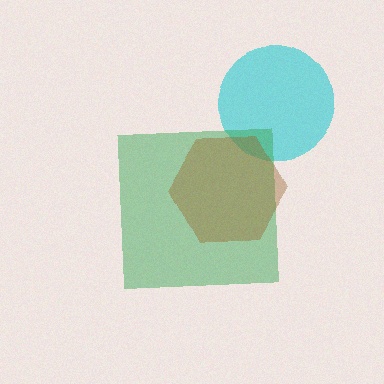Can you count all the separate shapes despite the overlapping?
Yes, there are 3 separate shapes.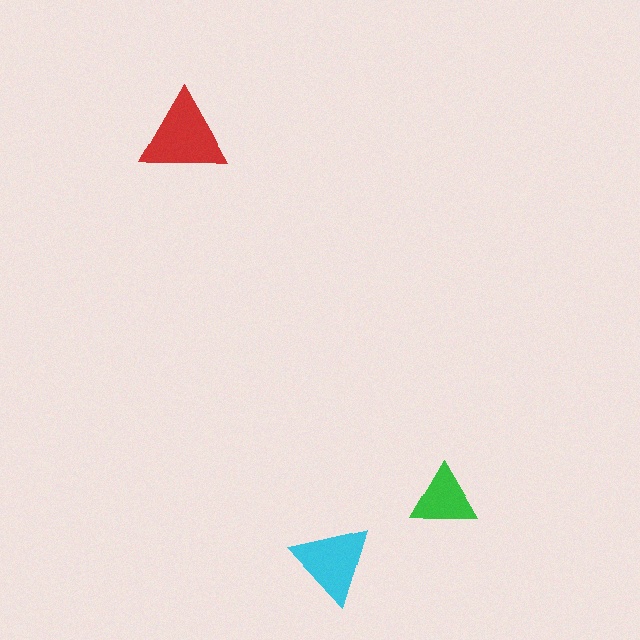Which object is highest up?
The red triangle is topmost.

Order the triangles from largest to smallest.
the red one, the cyan one, the green one.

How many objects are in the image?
There are 3 objects in the image.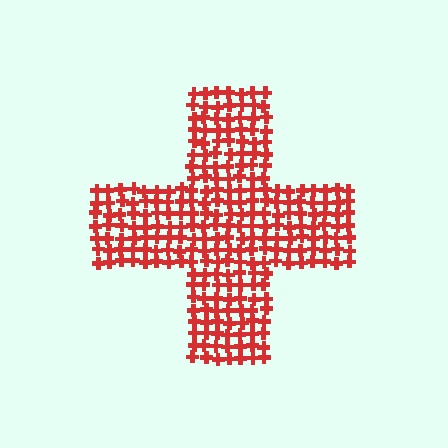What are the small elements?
The small elements are crosses.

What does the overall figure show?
The overall figure shows a cross.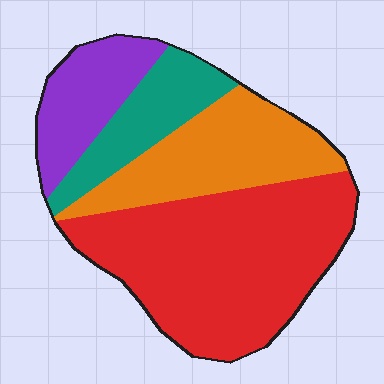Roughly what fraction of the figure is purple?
Purple covers 15% of the figure.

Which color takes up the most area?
Red, at roughly 45%.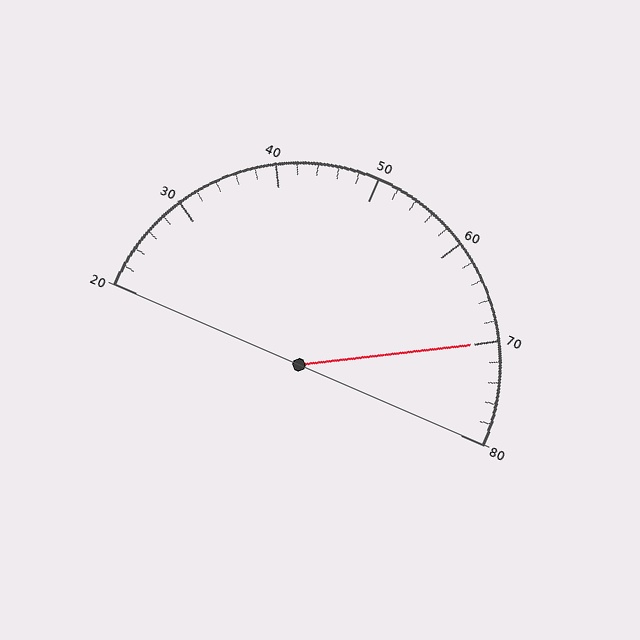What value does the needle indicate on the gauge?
The needle indicates approximately 70.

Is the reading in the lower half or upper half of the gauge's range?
The reading is in the upper half of the range (20 to 80).